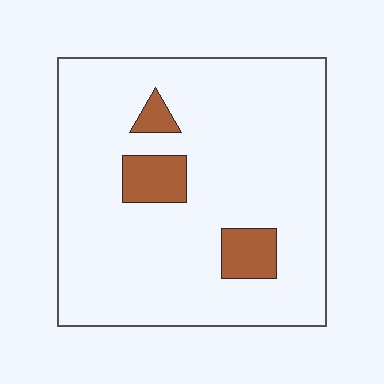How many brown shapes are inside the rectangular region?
3.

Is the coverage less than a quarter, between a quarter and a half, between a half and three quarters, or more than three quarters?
Less than a quarter.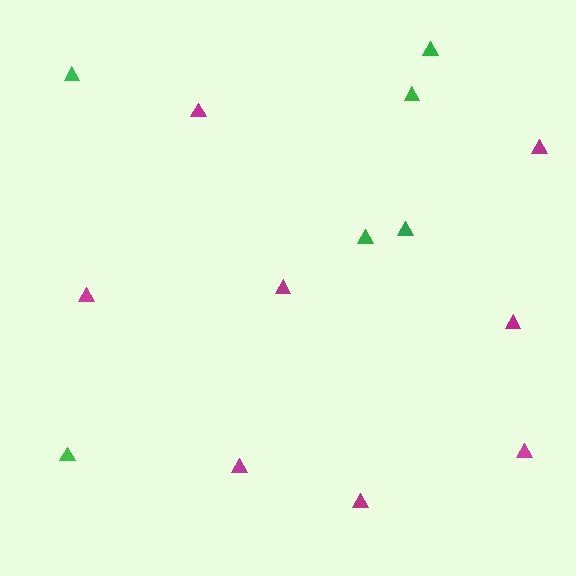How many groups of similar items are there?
There are 2 groups: one group of green triangles (6) and one group of magenta triangles (8).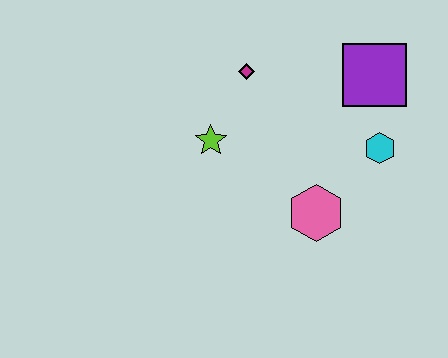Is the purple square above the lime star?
Yes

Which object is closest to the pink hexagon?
The cyan hexagon is closest to the pink hexagon.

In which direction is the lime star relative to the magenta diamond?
The lime star is below the magenta diamond.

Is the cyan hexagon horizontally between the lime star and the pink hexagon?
No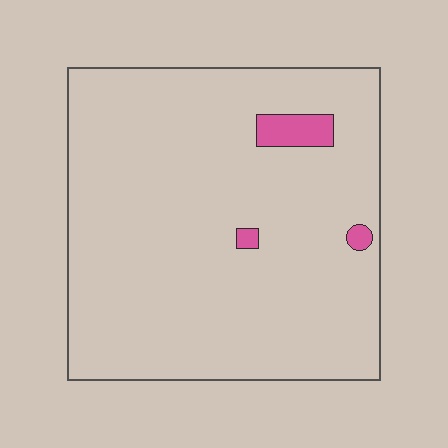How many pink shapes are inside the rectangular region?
3.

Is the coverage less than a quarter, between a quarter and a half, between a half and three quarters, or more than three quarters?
Less than a quarter.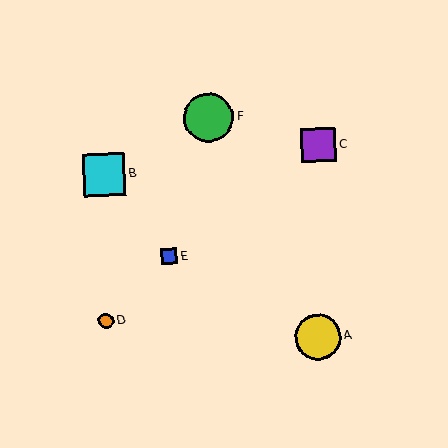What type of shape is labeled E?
Shape E is a blue square.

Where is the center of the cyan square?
The center of the cyan square is at (104, 175).